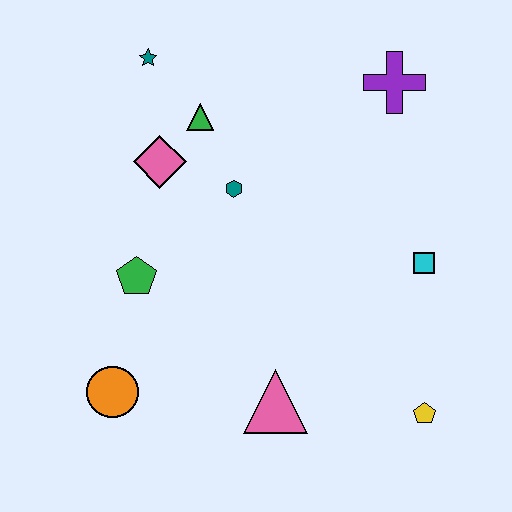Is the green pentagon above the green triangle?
No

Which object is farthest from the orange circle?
The purple cross is farthest from the orange circle.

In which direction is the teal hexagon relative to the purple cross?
The teal hexagon is to the left of the purple cross.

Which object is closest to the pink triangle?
The yellow pentagon is closest to the pink triangle.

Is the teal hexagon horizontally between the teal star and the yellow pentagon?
Yes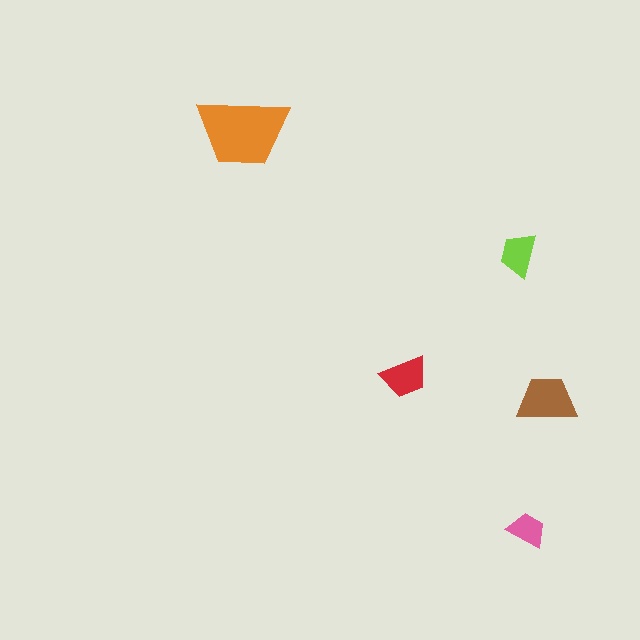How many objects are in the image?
There are 5 objects in the image.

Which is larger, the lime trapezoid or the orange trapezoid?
The orange one.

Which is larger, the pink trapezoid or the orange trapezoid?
The orange one.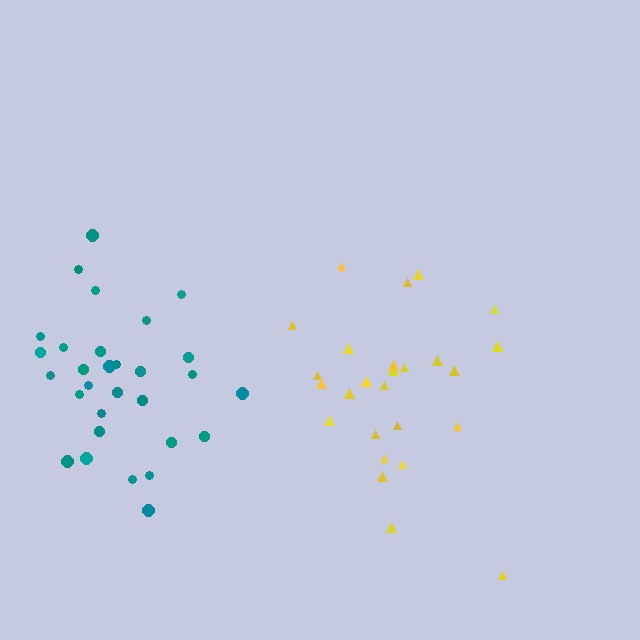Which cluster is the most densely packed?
Teal.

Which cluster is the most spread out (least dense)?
Yellow.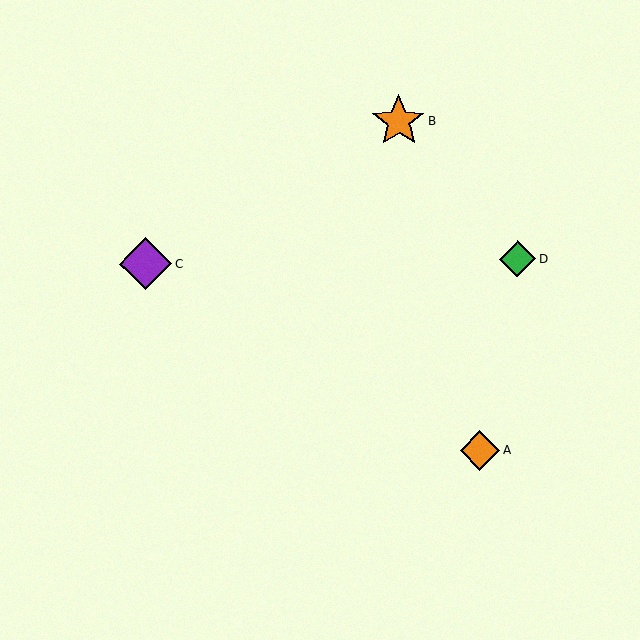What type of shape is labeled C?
Shape C is a purple diamond.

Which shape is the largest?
The orange star (labeled B) is the largest.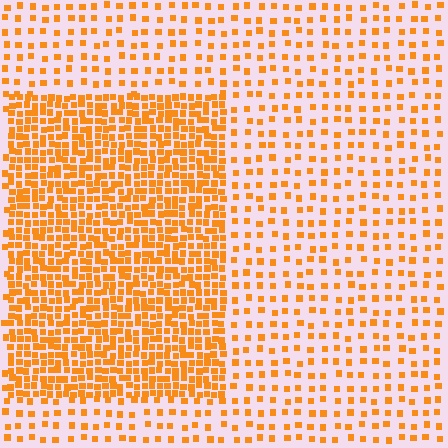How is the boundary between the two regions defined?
The boundary is defined by a change in element density (approximately 2.7x ratio). All elements are the same color, size, and shape.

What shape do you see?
I see a rectangle.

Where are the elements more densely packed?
The elements are more densely packed inside the rectangle boundary.